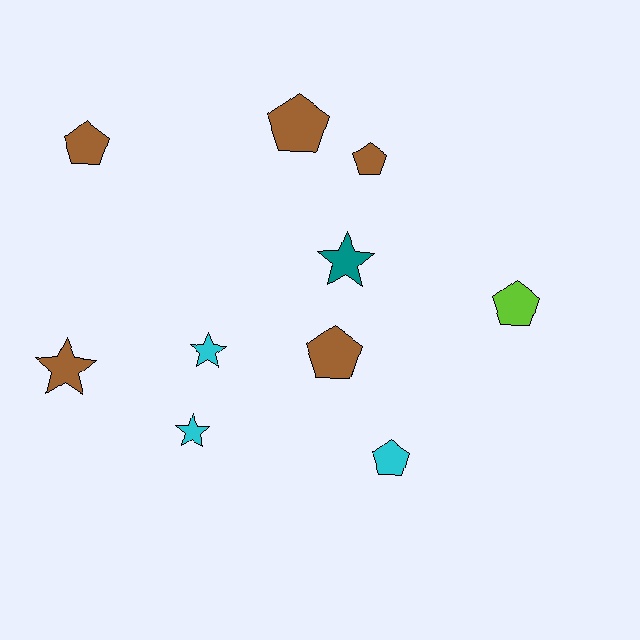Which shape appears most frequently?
Pentagon, with 6 objects.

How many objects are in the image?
There are 10 objects.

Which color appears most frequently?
Brown, with 5 objects.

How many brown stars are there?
There is 1 brown star.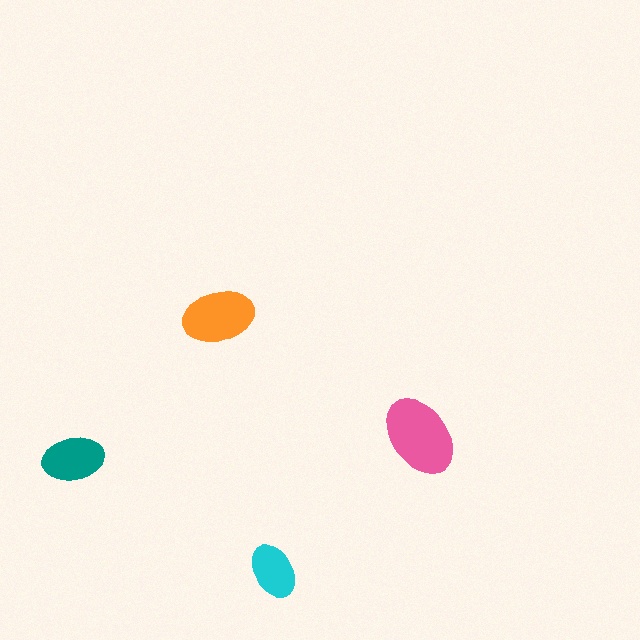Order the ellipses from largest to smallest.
the pink one, the orange one, the teal one, the cyan one.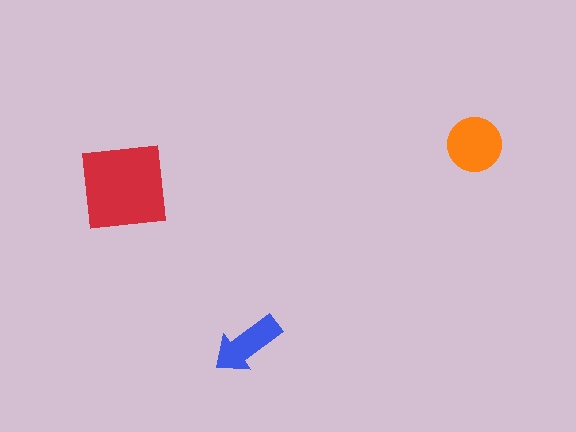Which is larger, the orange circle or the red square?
The red square.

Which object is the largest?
The red square.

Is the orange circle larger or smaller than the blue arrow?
Larger.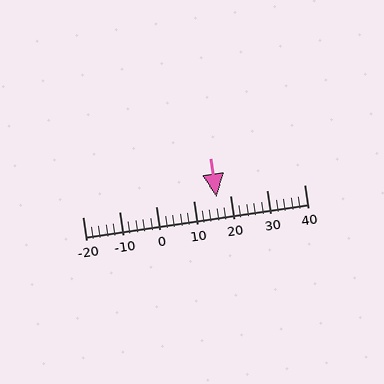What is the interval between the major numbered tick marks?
The major tick marks are spaced 10 units apart.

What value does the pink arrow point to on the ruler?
The pink arrow points to approximately 16.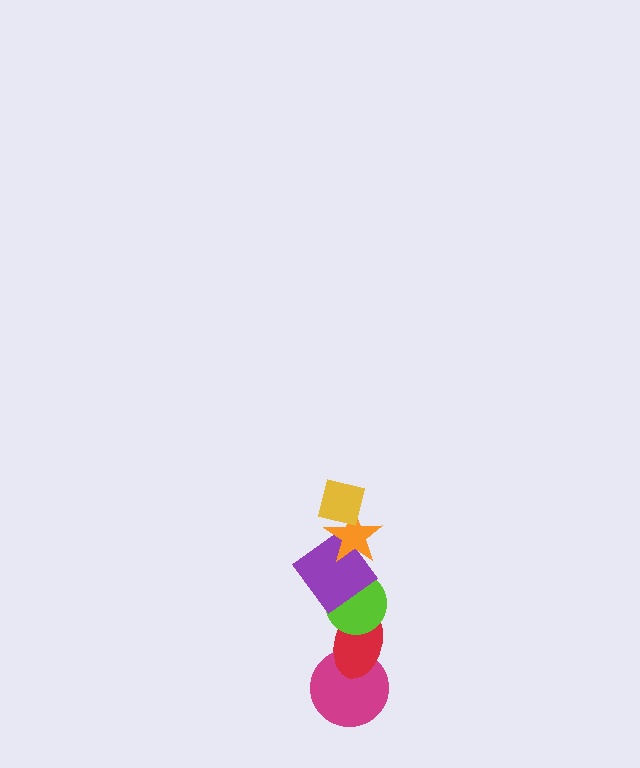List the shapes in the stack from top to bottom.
From top to bottom: the yellow square, the orange star, the purple diamond, the lime circle, the red ellipse, the magenta circle.